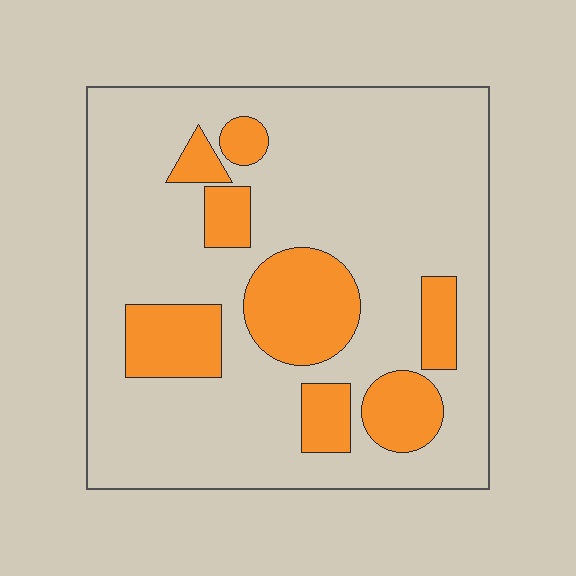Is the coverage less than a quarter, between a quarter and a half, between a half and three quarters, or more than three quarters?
Less than a quarter.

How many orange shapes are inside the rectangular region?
8.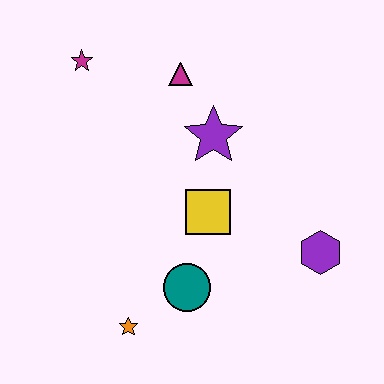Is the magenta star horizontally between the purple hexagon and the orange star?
No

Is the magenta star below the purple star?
No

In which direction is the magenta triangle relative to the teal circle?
The magenta triangle is above the teal circle.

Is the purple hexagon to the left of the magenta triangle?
No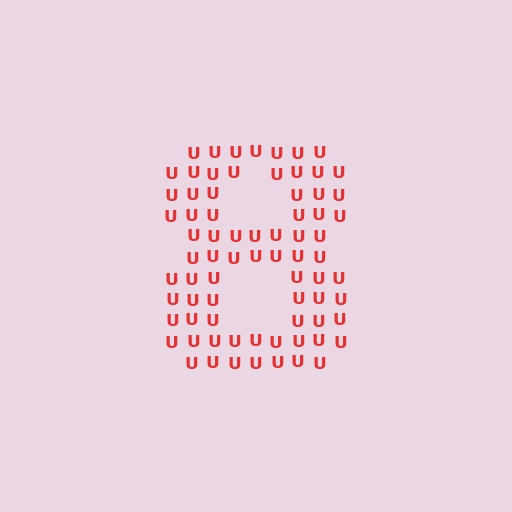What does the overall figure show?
The overall figure shows the digit 8.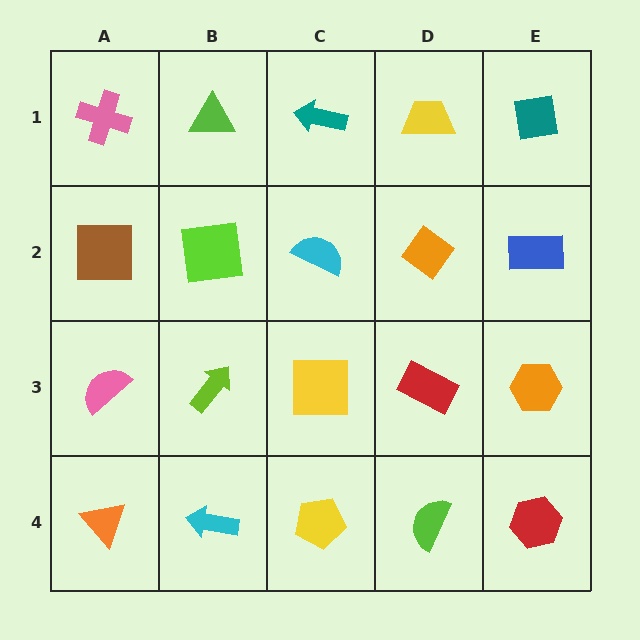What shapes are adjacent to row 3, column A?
A brown square (row 2, column A), an orange triangle (row 4, column A), a lime arrow (row 3, column B).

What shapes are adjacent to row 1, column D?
An orange diamond (row 2, column D), a teal arrow (row 1, column C), a teal square (row 1, column E).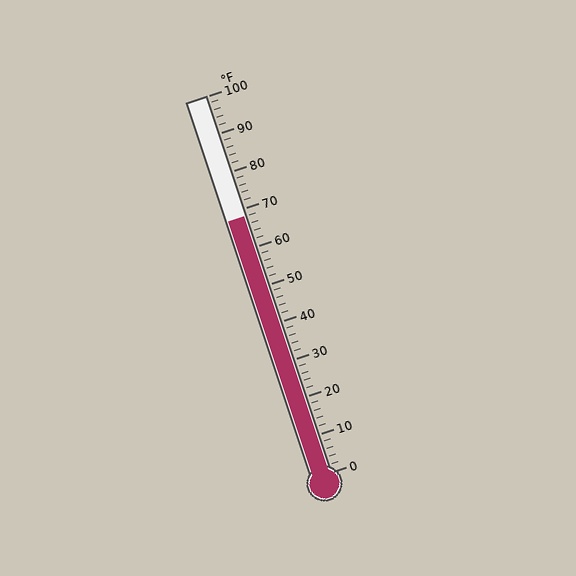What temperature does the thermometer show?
The thermometer shows approximately 68°F.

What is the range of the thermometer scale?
The thermometer scale ranges from 0°F to 100°F.